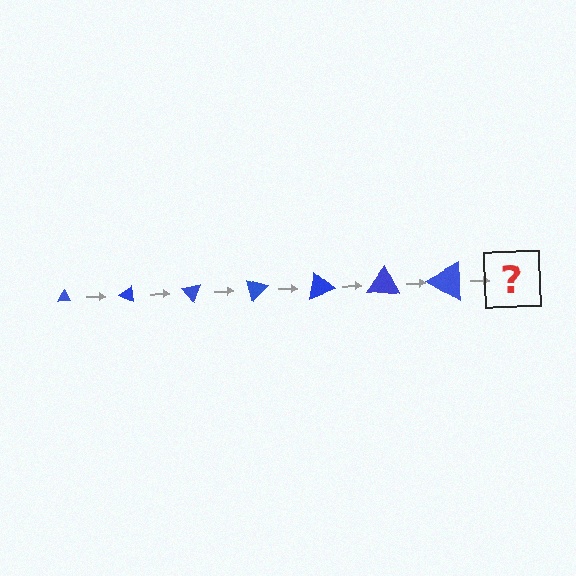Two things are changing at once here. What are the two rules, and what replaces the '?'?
The two rules are that the triangle grows larger each step and it rotates 25 degrees each step. The '?' should be a triangle, larger than the previous one and rotated 175 degrees from the start.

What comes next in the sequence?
The next element should be a triangle, larger than the previous one and rotated 175 degrees from the start.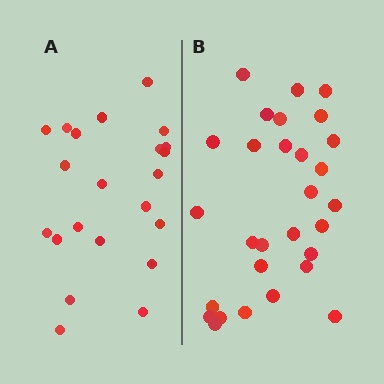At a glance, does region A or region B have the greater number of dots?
Region B (the right region) has more dots.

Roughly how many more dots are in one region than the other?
Region B has roughly 8 or so more dots than region A.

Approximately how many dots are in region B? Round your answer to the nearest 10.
About 30 dots. (The exact count is 29, which rounds to 30.)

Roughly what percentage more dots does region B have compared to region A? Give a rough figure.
About 30% more.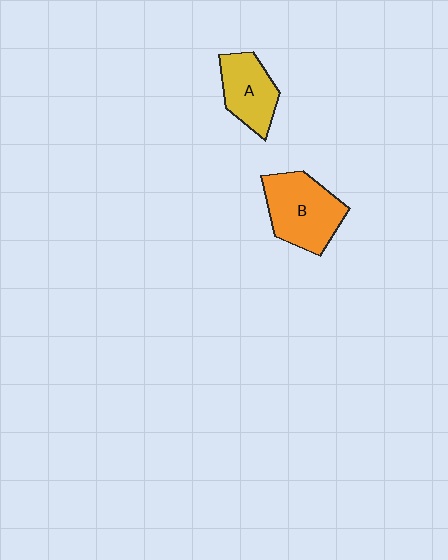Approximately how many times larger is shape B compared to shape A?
Approximately 1.4 times.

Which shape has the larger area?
Shape B (orange).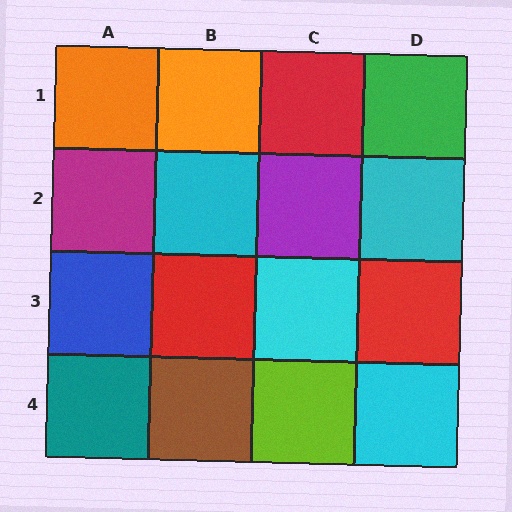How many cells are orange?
2 cells are orange.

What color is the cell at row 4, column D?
Cyan.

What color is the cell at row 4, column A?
Teal.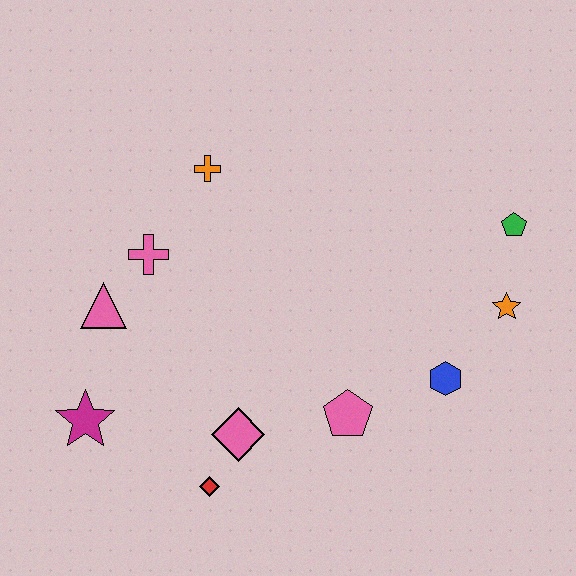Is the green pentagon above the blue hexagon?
Yes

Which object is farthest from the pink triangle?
The green pentagon is farthest from the pink triangle.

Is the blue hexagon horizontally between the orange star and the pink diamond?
Yes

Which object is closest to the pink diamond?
The red diamond is closest to the pink diamond.